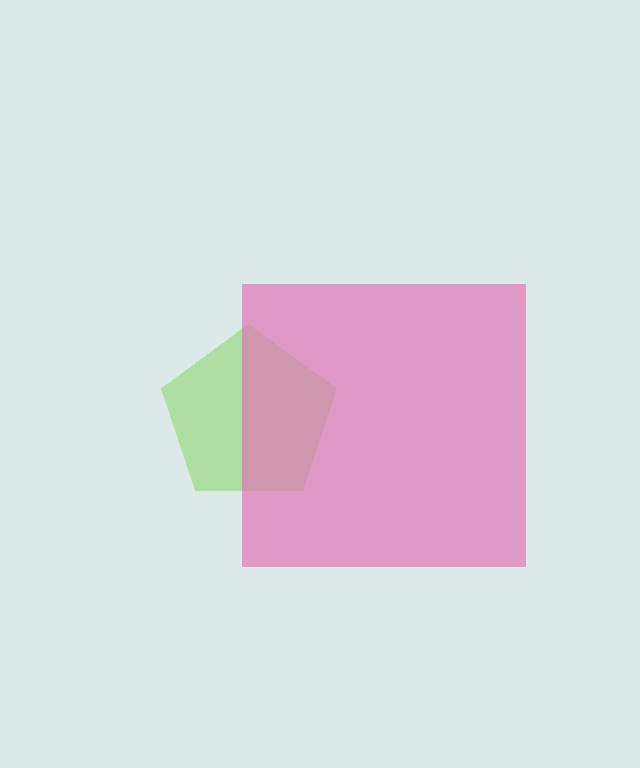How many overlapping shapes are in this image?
There are 2 overlapping shapes in the image.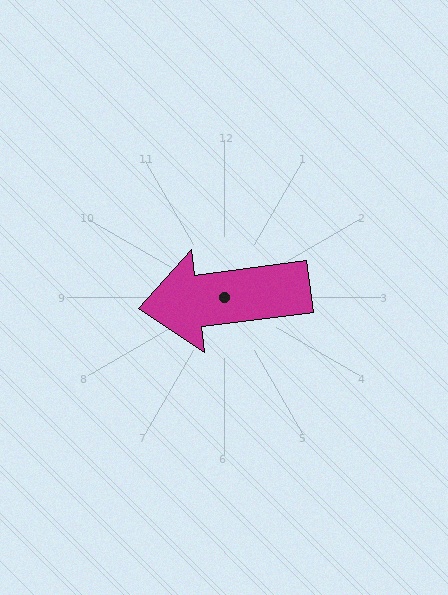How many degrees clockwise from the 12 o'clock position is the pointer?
Approximately 263 degrees.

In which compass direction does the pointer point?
West.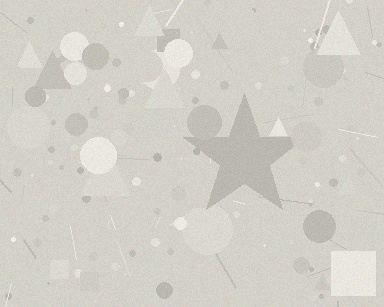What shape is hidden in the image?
A star is hidden in the image.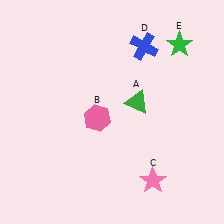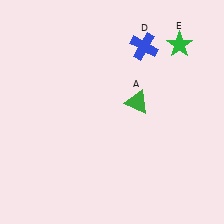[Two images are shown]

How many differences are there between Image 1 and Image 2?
There are 2 differences between the two images.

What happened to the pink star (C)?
The pink star (C) was removed in Image 2. It was in the bottom-right area of Image 1.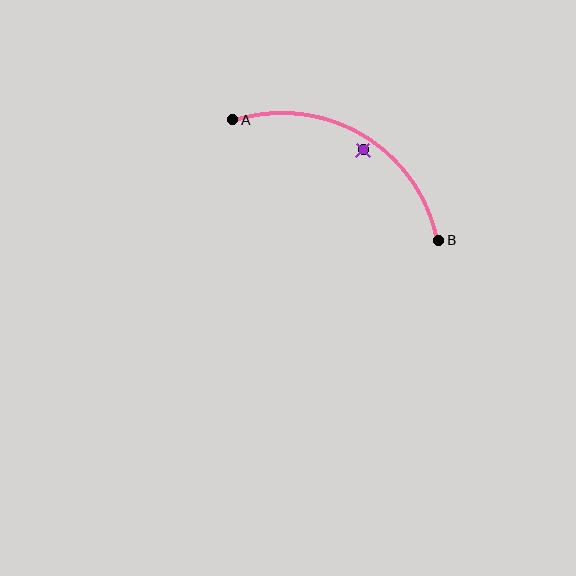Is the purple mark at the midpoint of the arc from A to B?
No — the purple mark does not lie on the arc at all. It sits slightly inside the curve.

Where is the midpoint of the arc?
The arc midpoint is the point on the curve farthest from the straight line joining A and B. It sits above that line.